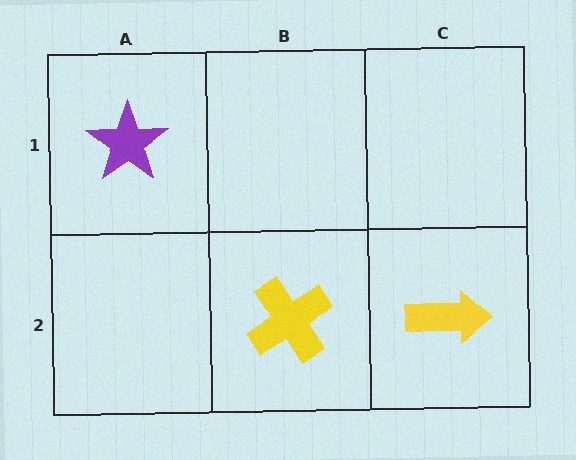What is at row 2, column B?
A yellow cross.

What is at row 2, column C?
A yellow arrow.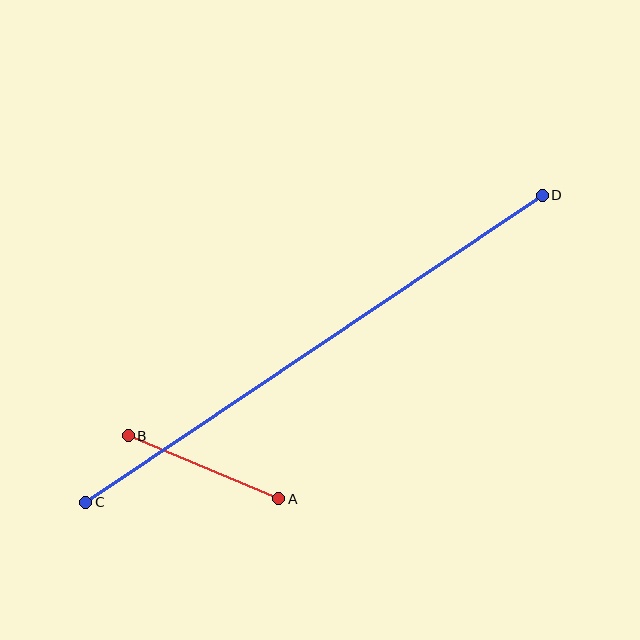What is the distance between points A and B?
The distance is approximately 163 pixels.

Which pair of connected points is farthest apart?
Points C and D are farthest apart.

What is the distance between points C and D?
The distance is approximately 550 pixels.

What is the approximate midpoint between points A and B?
The midpoint is at approximately (204, 467) pixels.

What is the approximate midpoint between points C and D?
The midpoint is at approximately (314, 349) pixels.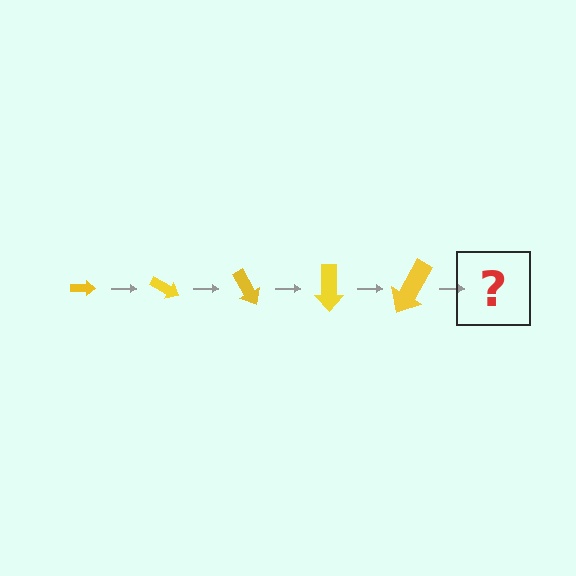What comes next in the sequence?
The next element should be an arrow, larger than the previous one and rotated 150 degrees from the start.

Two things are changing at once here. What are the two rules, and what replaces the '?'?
The two rules are that the arrow grows larger each step and it rotates 30 degrees each step. The '?' should be an arrow, larger than the previous one and rotated 150 degrees from the start.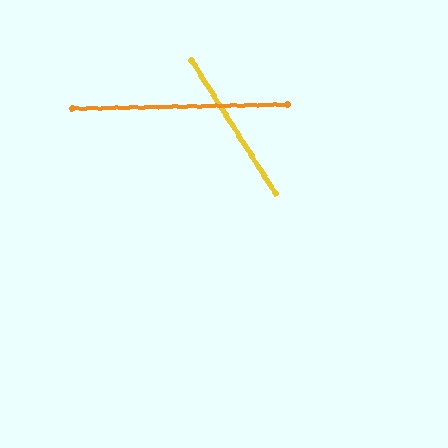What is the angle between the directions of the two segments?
Approximately 59 degrees.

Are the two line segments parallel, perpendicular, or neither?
Neither parallel nor perpendicular — they differ by about 59°.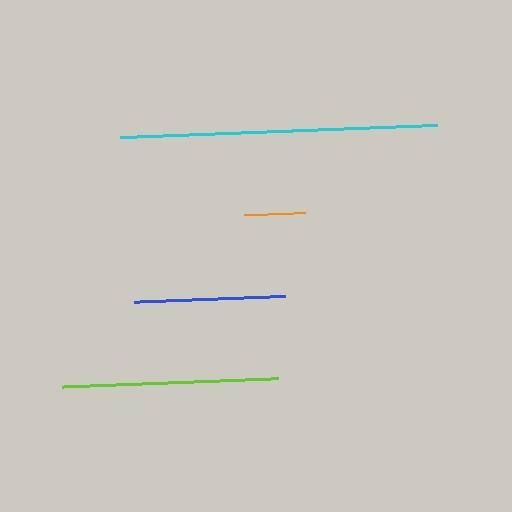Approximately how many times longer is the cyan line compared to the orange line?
The cyan line is approximately 5.2 times the length of the orange line.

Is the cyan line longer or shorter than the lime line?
The cyan line is longer than the lime line.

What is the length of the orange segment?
The orange segment is approximately 61 pixels long.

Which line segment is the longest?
The cyan line is the longest at approximately 317 pixels.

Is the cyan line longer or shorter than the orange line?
The cyan line is longer than the orange line.